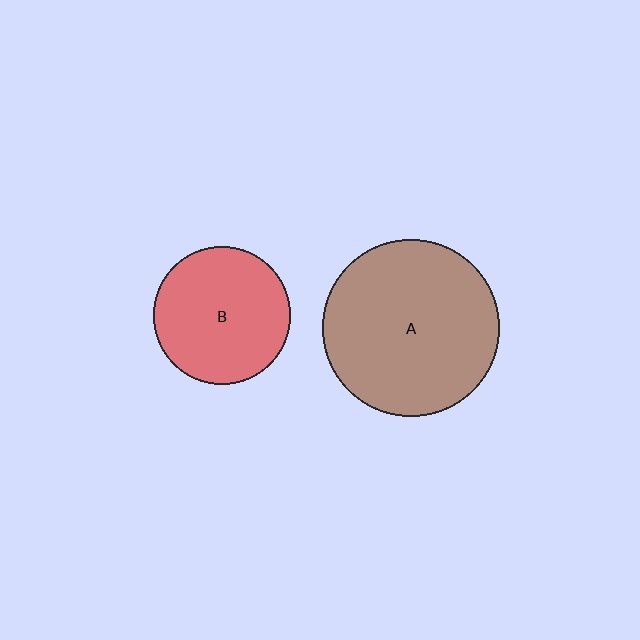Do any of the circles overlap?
No, none of the circles overlap.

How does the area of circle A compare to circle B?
Approximately 1.7 times.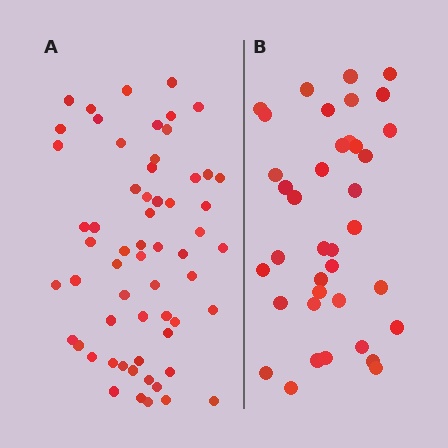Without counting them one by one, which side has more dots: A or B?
Region A (the left region) has more dots.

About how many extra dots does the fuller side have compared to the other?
Region A has approximately 20 more dots than region B.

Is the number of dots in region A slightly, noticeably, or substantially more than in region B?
Region A has substantially more. The ratio is roughly 1.6 to 1.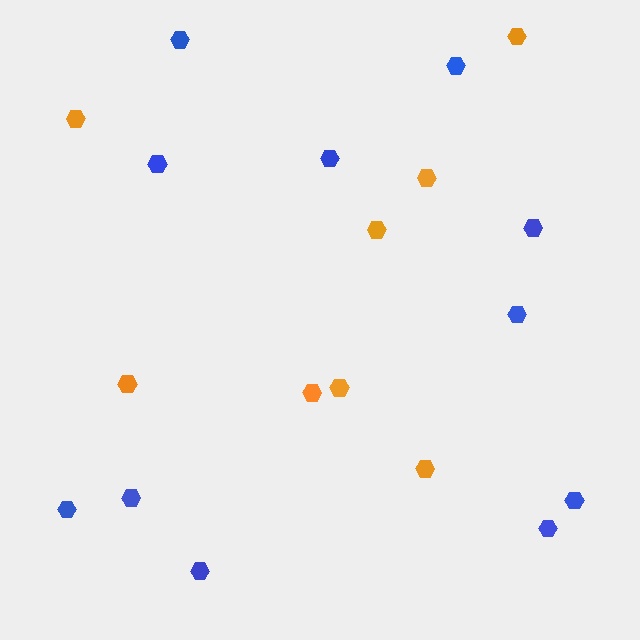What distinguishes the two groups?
There are 2 groups: one group of blue hexagons (11) and one group of orange hexagons (8).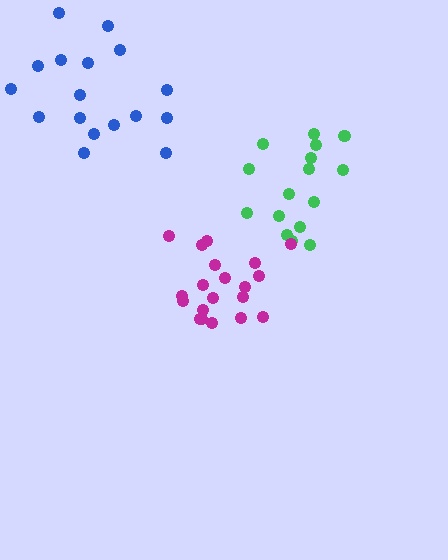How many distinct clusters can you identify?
There are 3 distinct clusters.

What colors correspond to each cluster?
The clusters are colored: green, blue, magenta.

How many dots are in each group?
Group 1: 16 dots, Group 2: 17 dots, Group 3: 20 dots (53 total).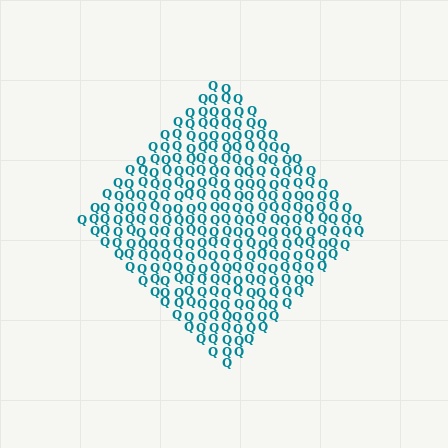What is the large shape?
The large shape is a diamond.